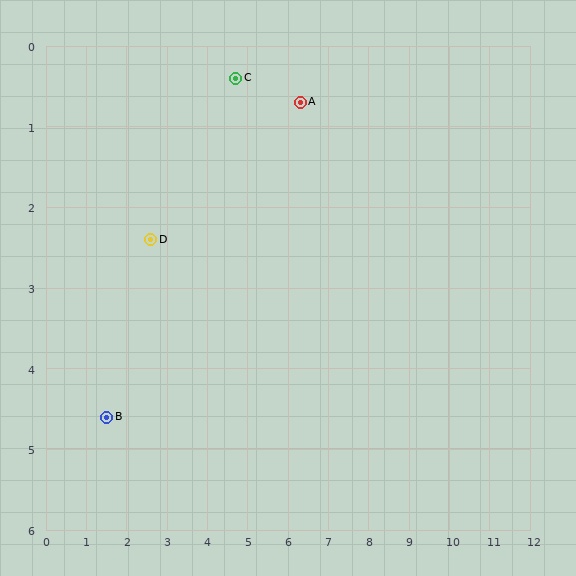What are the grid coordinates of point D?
Point D is at approximately (2.6, 2.4).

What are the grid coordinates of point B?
Point B is at approximately (1.5, 4.6).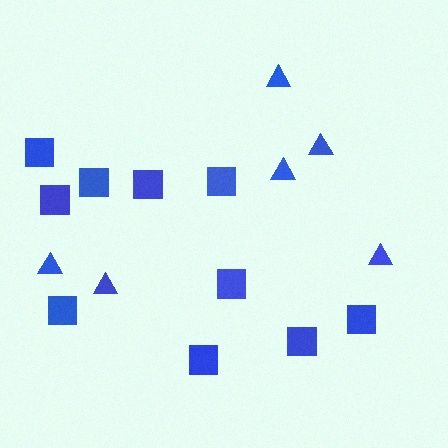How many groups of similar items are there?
There are 2 groups: one group of triangles (6) and one group of squares (10).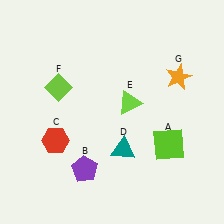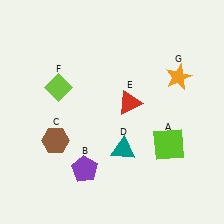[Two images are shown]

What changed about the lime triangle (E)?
In Image 1, E is lime. In Image 2, it changed to red.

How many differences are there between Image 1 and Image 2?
There are 2 differences between the two images.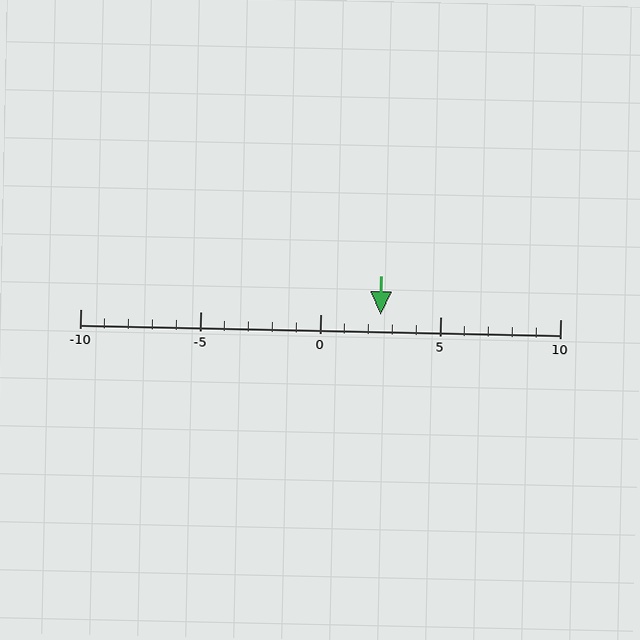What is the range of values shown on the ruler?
The ruler shows values from -10 to 10.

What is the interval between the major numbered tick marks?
The major tick marks are spaced 5 units apart.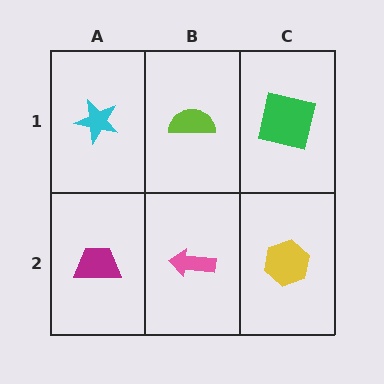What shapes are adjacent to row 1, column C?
A yellow hexagon (row 2, column C), a lime semicircle (row 1, column B).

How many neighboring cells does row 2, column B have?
3.